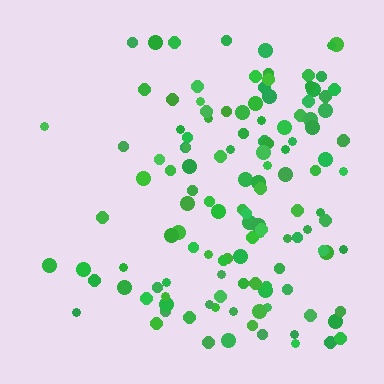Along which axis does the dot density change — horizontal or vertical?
Horizontal.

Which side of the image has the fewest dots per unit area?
The left.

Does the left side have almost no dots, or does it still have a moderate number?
Still a moderate number, just noticeably fewer than the right.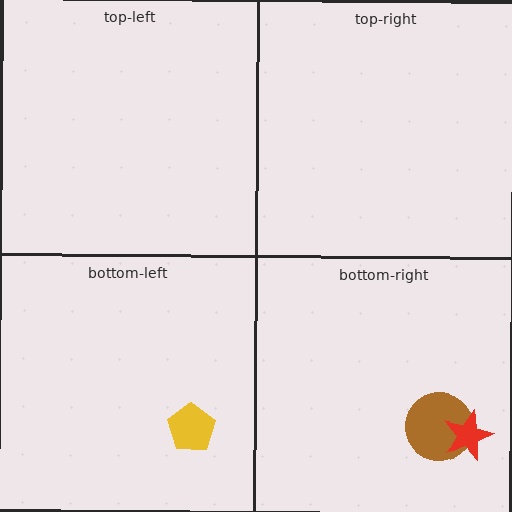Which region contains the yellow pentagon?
The bottom-left region.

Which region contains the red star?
The bottom-right region.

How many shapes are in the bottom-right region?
2.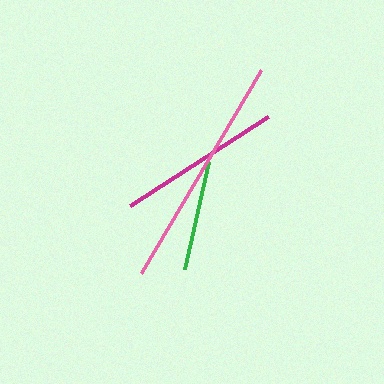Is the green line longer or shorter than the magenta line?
The magenta line is longer than the green line.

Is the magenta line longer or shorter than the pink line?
The pink line is longer than the magenta line.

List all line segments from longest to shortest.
From longest to shortest: pink, magenta, green.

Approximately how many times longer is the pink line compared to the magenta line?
The pink line is approximately 1.4 times the length of the magenta line.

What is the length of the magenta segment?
The magenta segment is approximately 164 pixels long.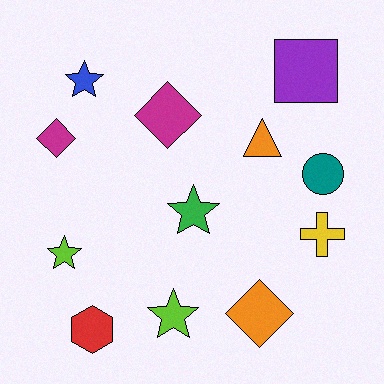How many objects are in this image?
There are 12 objects.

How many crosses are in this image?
There is 1 cross.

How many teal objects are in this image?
There is 1 teal object.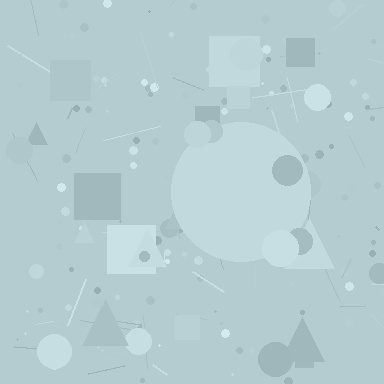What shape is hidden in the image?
A circle is hidden in the image.